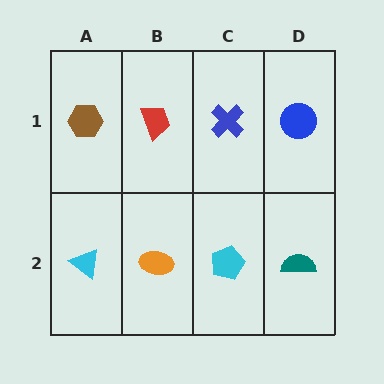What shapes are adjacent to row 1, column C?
A cyan pentagon (row 2, column C), a red trapezoid (row 1, column B), a blue circle (row 1, column D).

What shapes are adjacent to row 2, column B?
A red trapezoid (row 1, column B), a cyan triangle (row 2, column A), a cyan pentagon (row 2, column C).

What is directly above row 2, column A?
A brown hexagon.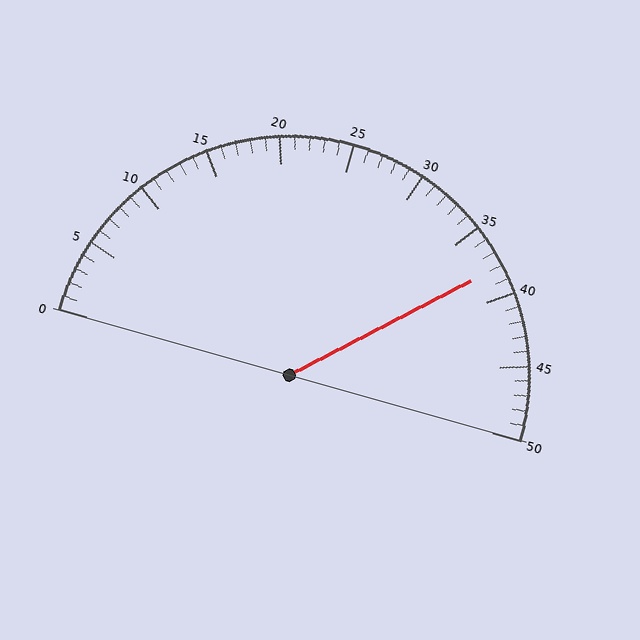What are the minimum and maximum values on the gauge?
The gauge ranges from 0 to 50.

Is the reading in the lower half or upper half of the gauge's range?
The reading is in the upper half of the range (0 to 50).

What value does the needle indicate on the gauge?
The needle indicates approximately 38.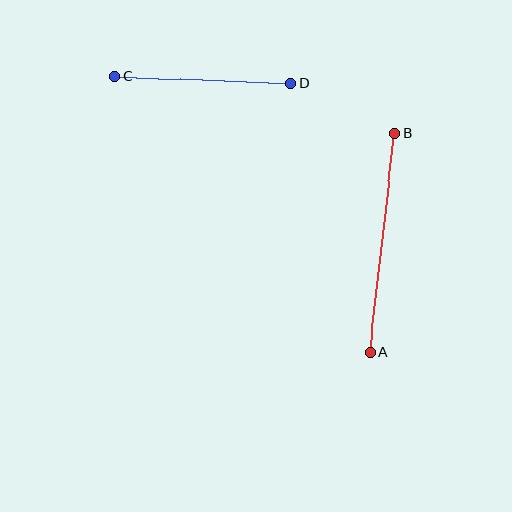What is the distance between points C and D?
The distance is approximately 176 pixels.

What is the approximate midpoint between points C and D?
The midpoint is at approximately (203, 80) pixels.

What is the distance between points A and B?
The distance is approximately 221 pixels.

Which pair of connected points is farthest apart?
Points A and B are farthest apart.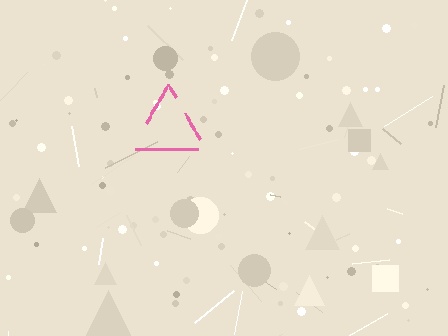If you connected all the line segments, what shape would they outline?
They would outline a triangle.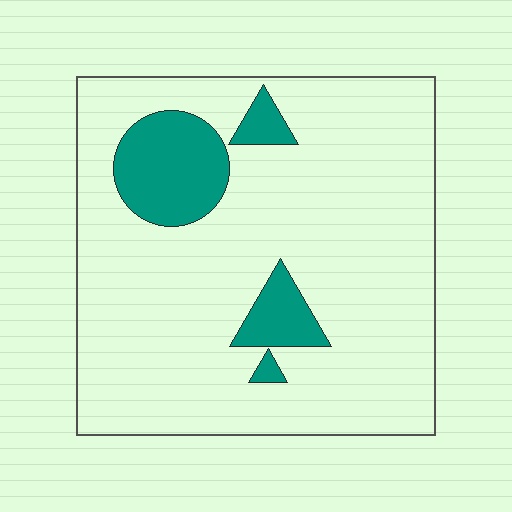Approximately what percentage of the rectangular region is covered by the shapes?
Approximately 15%.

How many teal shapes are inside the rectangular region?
4.